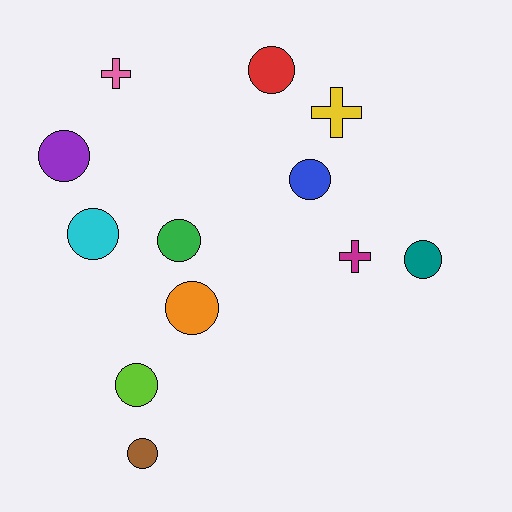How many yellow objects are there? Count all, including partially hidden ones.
There is 1 yellow object.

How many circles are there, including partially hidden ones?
There are 9 circles.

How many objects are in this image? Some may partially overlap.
There are 12 objects.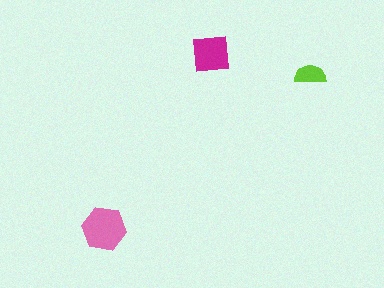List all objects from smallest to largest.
The lime semicircle, the magenta square, the pink hexagon.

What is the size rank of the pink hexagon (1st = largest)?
1st.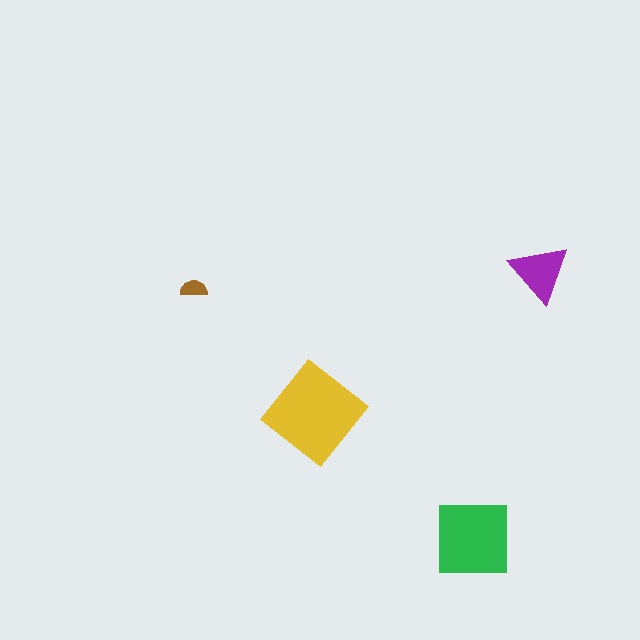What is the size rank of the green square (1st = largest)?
2nd.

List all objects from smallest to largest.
The brown semicircle, the purple triangle, the green square, the yellow diamond.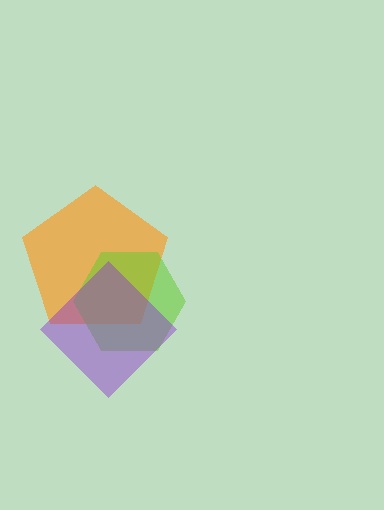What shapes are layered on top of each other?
The layered shapes are: an orange pentagon, a lime hexagon, a purple diamond.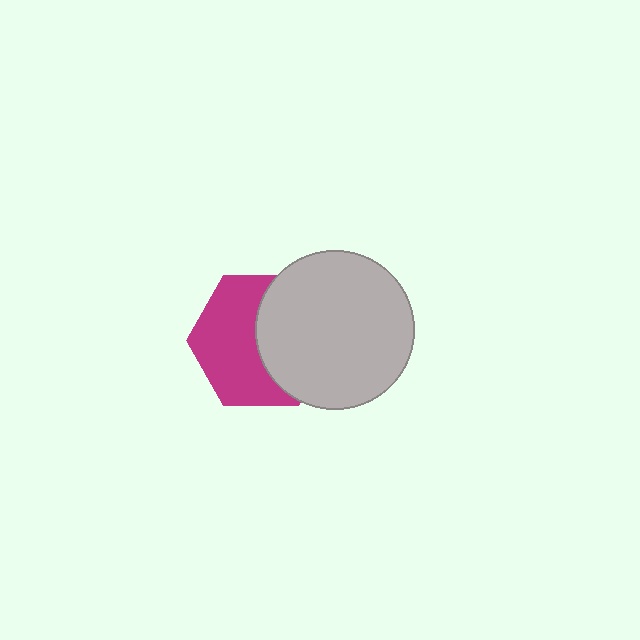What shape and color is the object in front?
The object in front is a light gray circle.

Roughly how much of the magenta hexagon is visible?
About half of it is visible (roughly 55%).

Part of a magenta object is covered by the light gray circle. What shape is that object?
It is a hexagon.